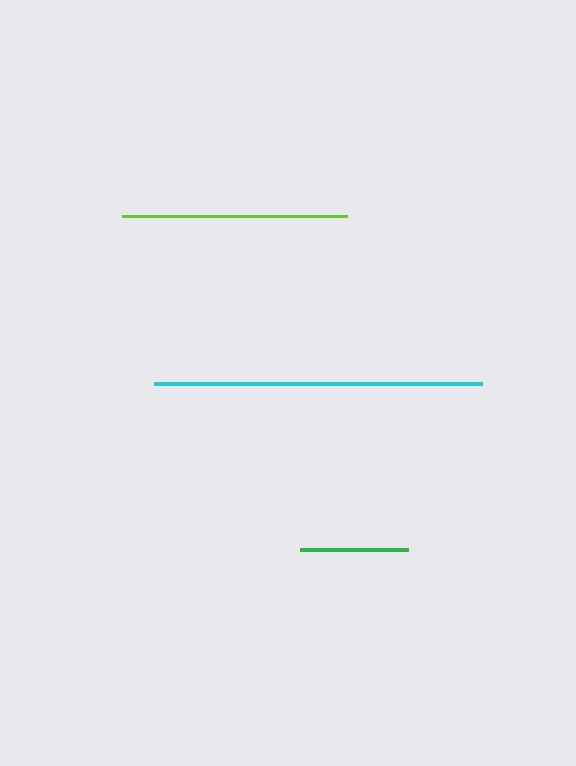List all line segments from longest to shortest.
From longest to shortest: cyan, lime, green.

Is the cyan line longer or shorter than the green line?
The cyan line is longer than the green line.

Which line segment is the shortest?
The green line is the shortest at approximately 109 pixels.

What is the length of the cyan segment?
The cyan segment is approximately 328 pixels long.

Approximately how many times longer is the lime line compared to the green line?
The lime line is approximately 2.1 times the length of the green line.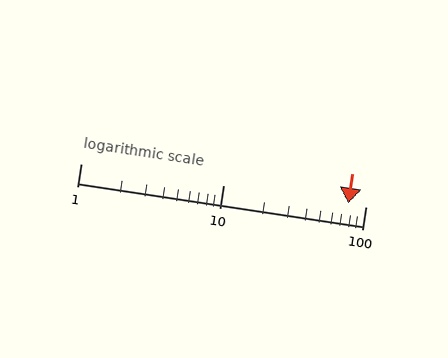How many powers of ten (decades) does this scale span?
The scale spans 2 decades, from 1 to 100.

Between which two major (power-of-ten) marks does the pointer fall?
The pointer is between 10 and 100.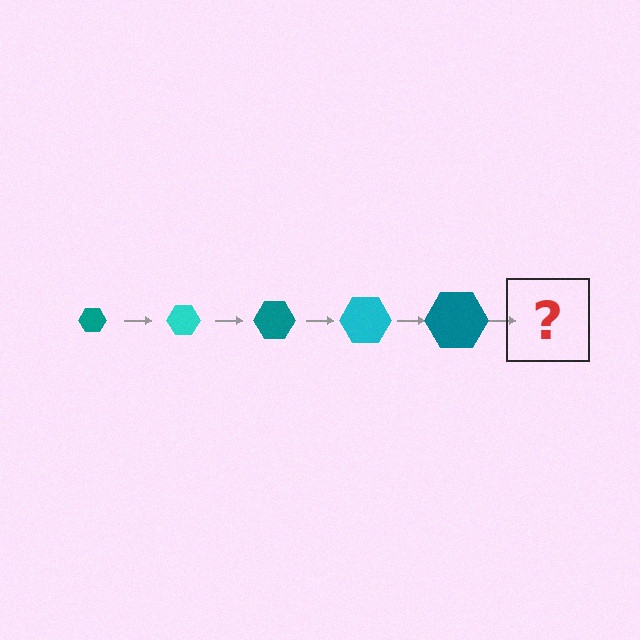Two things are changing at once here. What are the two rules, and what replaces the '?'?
The two rules are that the hexagon grows larger each step and the color cycles through teal and cyan. The '?' should be a cyan hexagon, larger than the previous one.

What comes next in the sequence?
The next element should be a cyan hexagon, larger than the previous one.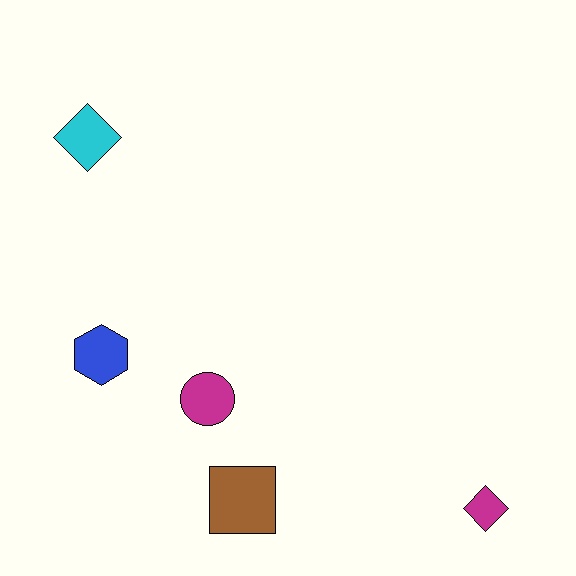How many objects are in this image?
There are 5 objects.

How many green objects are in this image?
There are no green objects.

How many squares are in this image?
There is 1 square.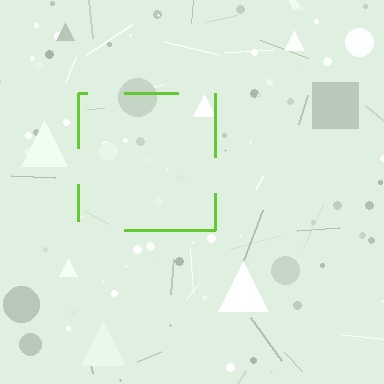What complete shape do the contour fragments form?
The contour fragments form a square.